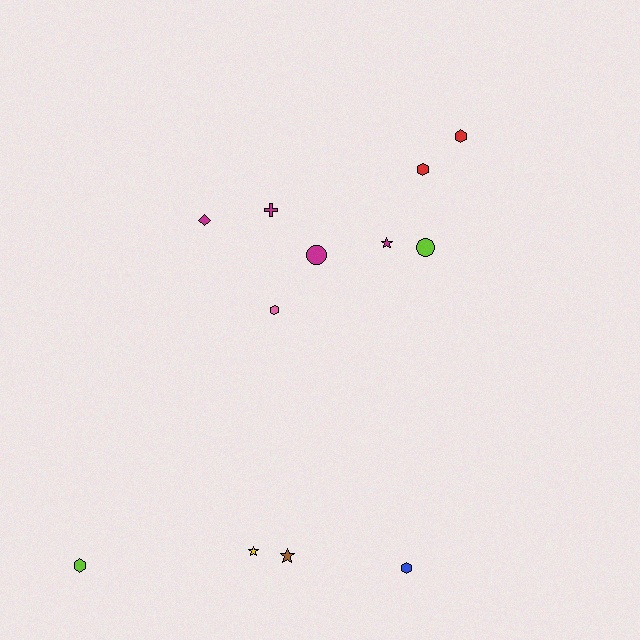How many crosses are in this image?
There is 1 cross.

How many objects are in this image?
There are 12 objects.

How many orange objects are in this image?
There are no orange objects.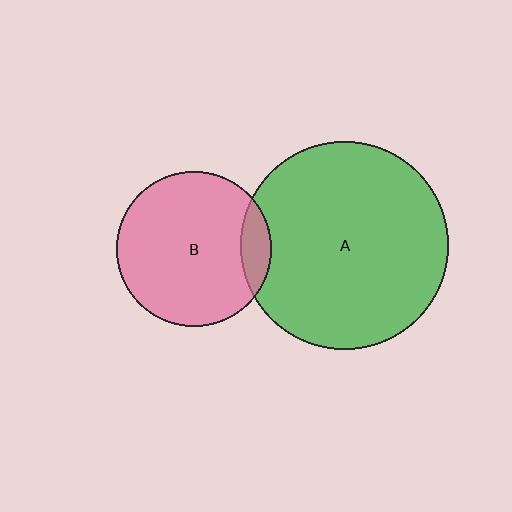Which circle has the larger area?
Circle A (green).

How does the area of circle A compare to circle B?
Approximately 1.8 times.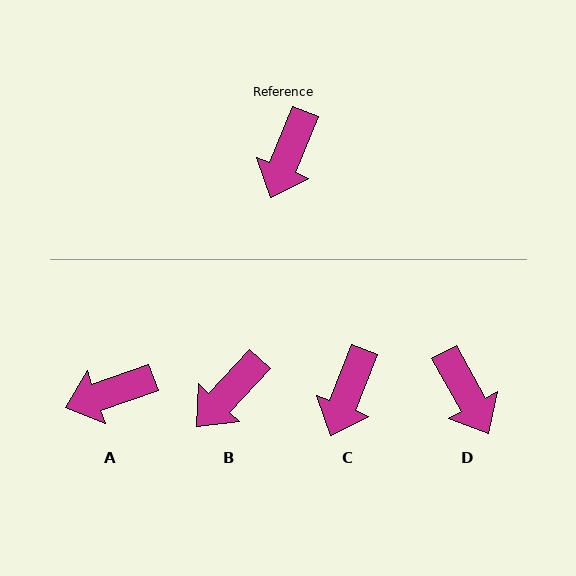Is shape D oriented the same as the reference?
No, it is off by about 51 degrees.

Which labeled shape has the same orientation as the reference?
C.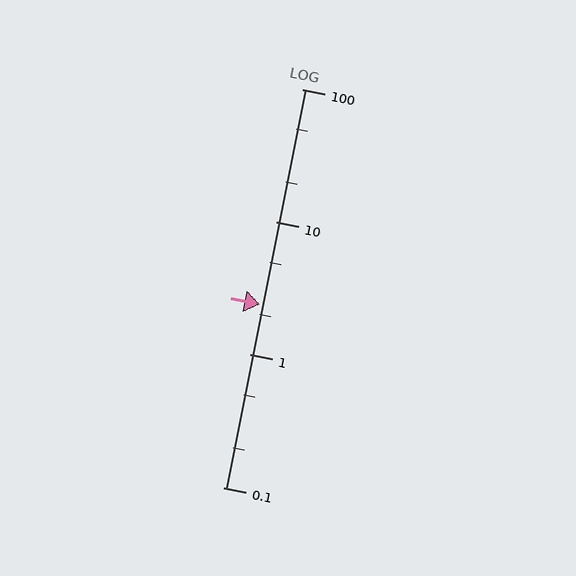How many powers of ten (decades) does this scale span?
The scale spans 3 decades, from 0.1 to 100.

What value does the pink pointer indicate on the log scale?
The pointer indicates approximately 2.4.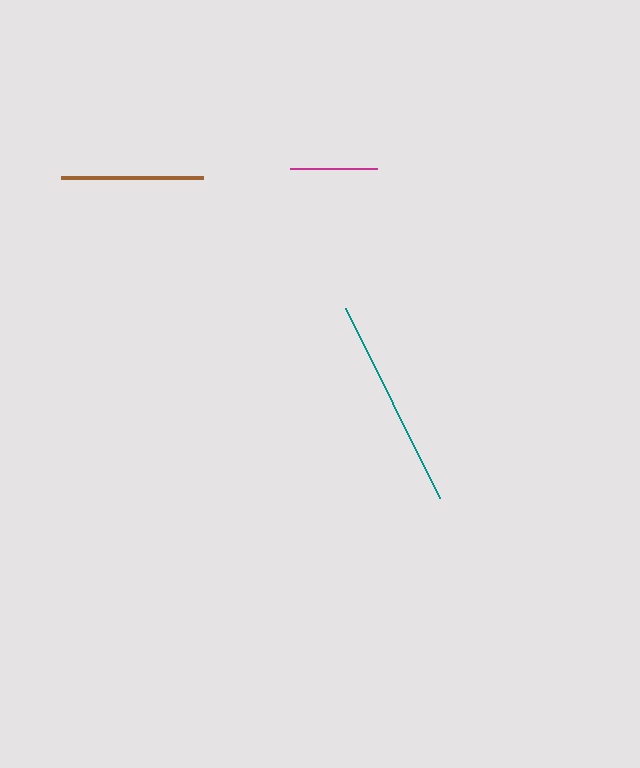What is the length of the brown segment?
The brown segment is approximately 142 pixels long.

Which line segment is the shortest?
The magenta line is the shortest at approximately 88 pixels.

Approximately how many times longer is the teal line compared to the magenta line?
The teal line is approximately 2.4 times the length of the magenta line.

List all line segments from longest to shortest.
From longest to shortest: teal, brown, magenta.